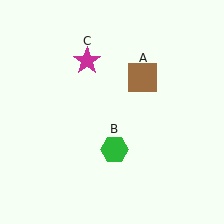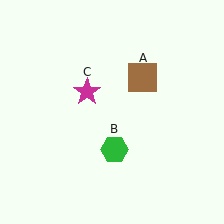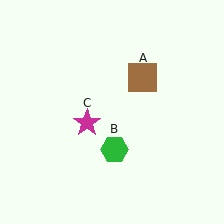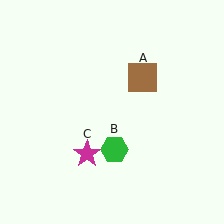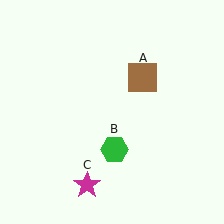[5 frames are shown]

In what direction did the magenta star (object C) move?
The magenta star (object C) moved down.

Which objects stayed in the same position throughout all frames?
Brown square (object A) and green hexagon (object B) remained stationary.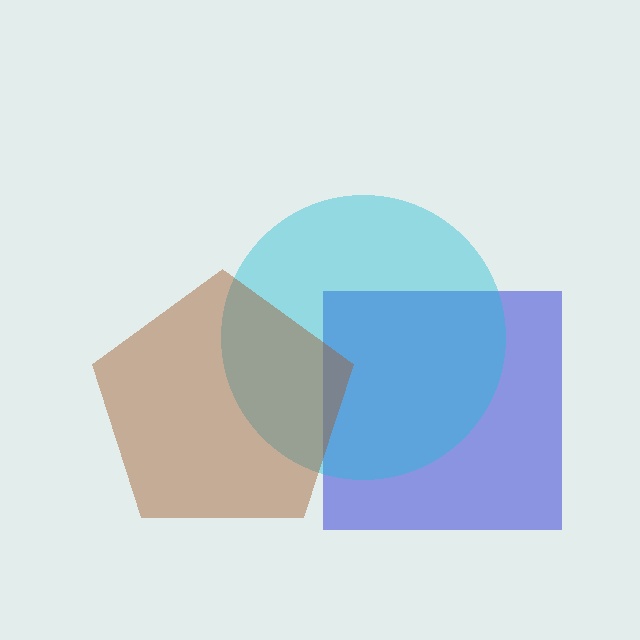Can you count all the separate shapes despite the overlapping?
Yes, there are 3 separate shapes.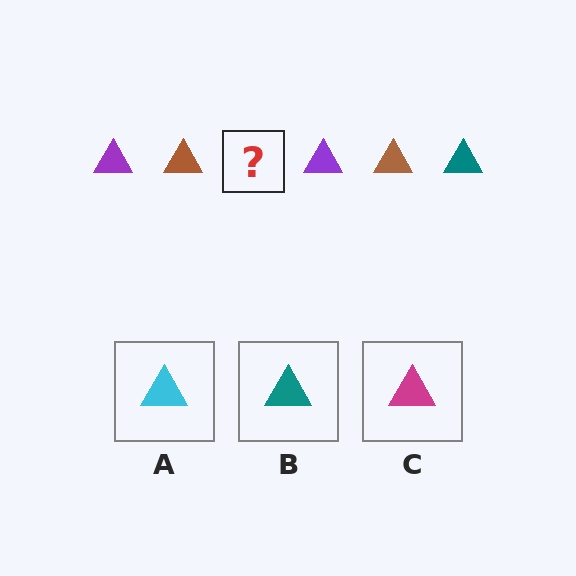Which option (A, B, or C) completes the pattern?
B.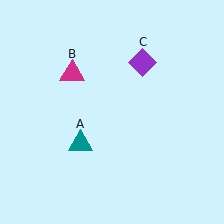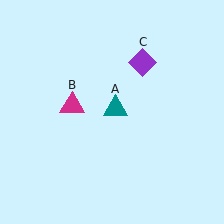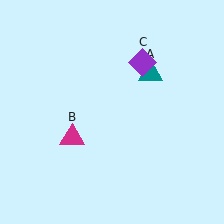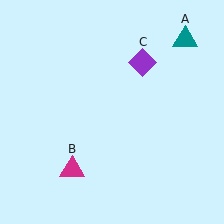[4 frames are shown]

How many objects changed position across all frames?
2 objects changed position: teal triangle (object A), magenta triangle (object B).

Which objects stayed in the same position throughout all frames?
Purple diamond (object C) remained stationary.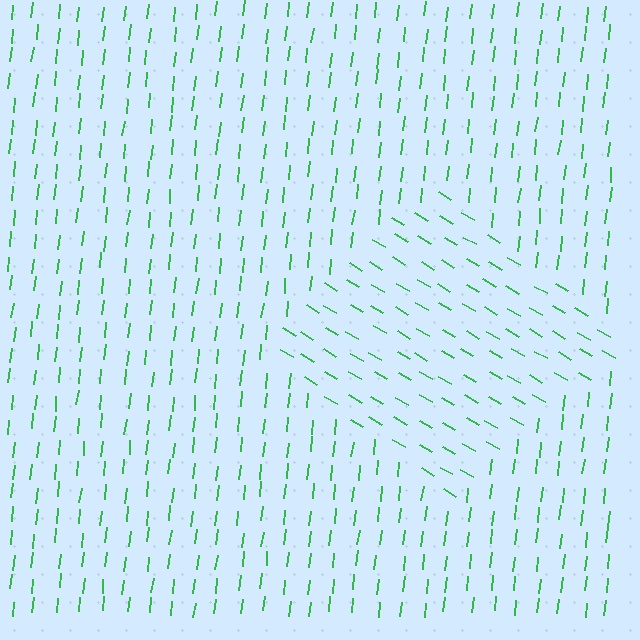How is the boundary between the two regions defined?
The boundary is defined purely by a change in line orientation (approximately 66 degrees difference). All lines are the same color and thickness.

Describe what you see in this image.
The image is filled with small green line segments. A diamond region in the image has lines oriented differently from the surrounding lines, creating a visible texture boundary.